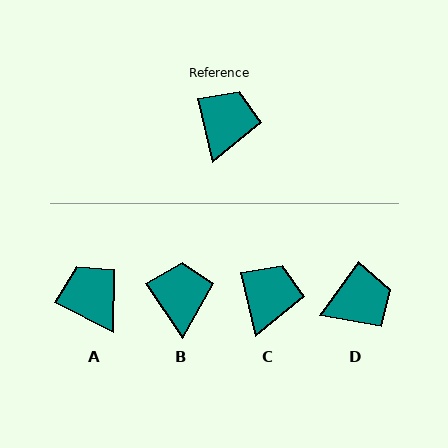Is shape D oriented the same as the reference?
No, it is off by about 49 degrees.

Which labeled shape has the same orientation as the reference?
C.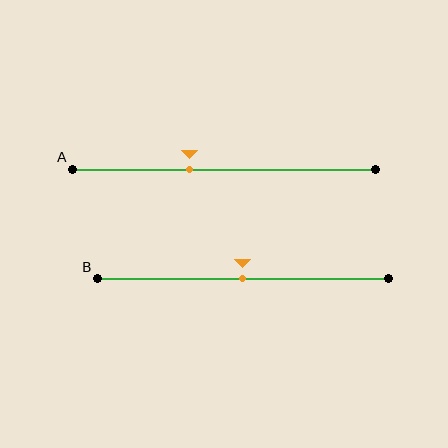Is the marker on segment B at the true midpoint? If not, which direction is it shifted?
Yes, the marker on segment B is at the true midpoint.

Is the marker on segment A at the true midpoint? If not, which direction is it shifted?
No, the marker on segment A is shifted to the left by about 11% of the segment length.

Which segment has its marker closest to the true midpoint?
Segment B has its marker closest to the true midpoint.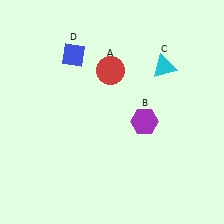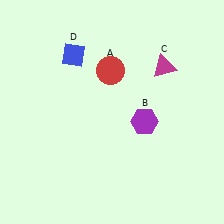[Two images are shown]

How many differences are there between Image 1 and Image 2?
There is 1 difference between the two images.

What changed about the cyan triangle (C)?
In Image 1, C is cyan. In Image 2, it changed to magenta.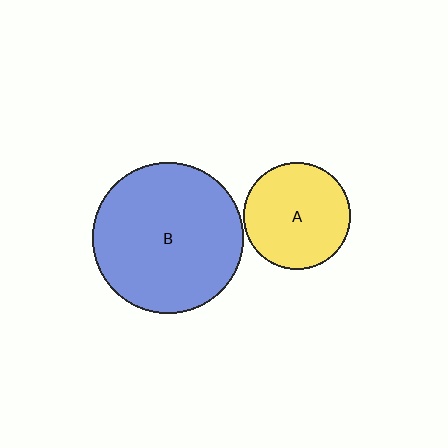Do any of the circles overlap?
No, none of the circles overlap.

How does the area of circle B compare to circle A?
Approximately 2.0 times.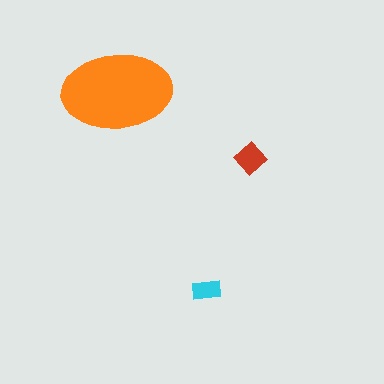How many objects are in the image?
There are 3 objects in the image.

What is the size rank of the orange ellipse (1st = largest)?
1st.